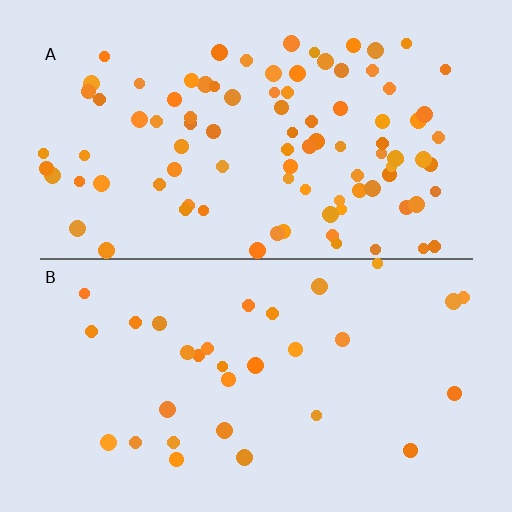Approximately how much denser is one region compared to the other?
Approximately 3.0× — region A over region B.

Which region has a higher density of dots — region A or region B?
A (the top).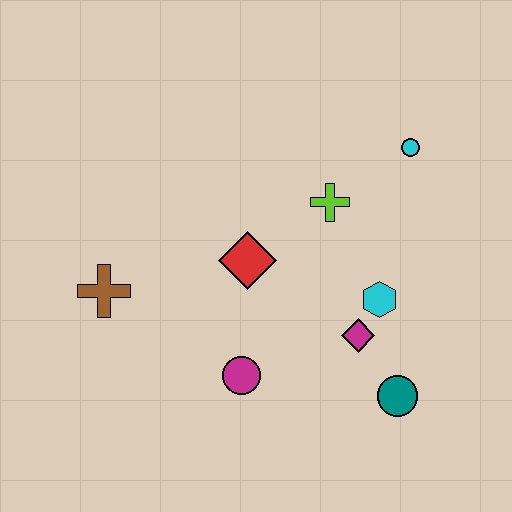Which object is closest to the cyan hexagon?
The magenta diamond is closest to the cyan hexagon.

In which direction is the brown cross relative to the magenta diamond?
The brown cross is to the left of the magenta diamond.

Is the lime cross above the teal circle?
Yes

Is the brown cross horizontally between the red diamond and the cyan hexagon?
No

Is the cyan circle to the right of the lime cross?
Yes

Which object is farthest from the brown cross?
The cyan circle is farthest from the brown cross.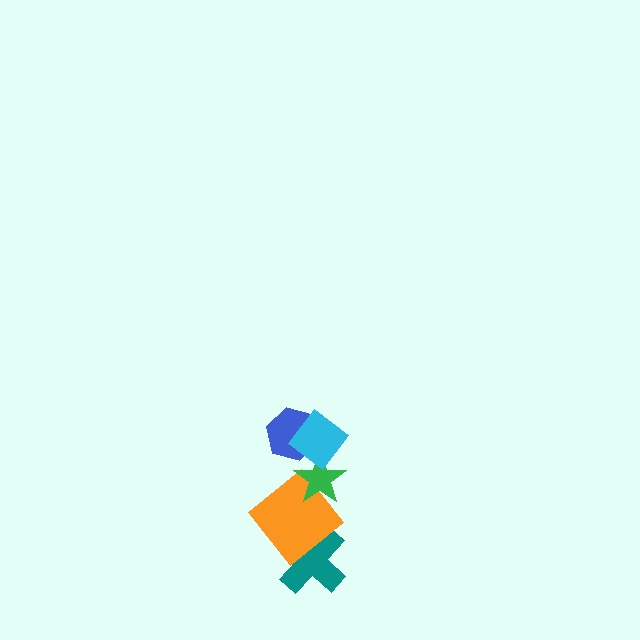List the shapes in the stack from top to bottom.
From top to bottom: the cyan diamond, the blue hexagon, the green star, the orange diamond, the teal cross.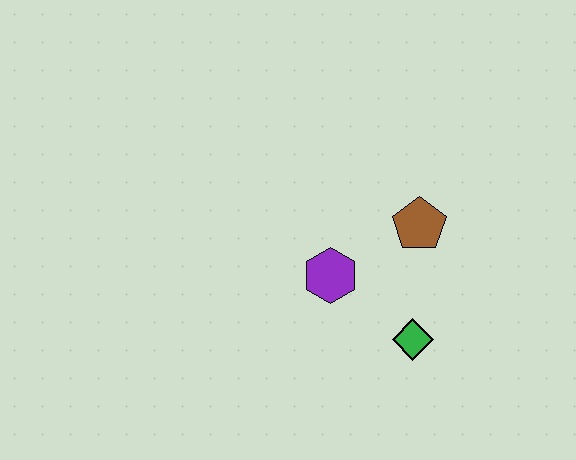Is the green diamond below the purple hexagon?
Yes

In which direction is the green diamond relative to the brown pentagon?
The green diamond is below the brown pentagon.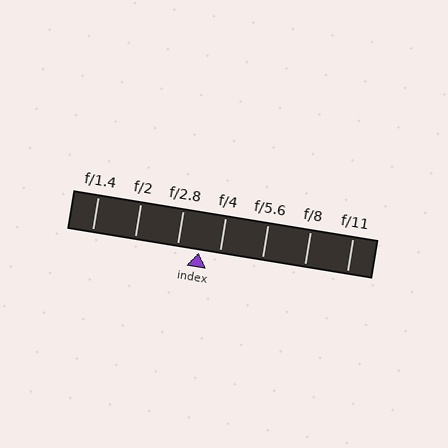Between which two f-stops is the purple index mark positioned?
The index mark is between f/2.8 and f/4.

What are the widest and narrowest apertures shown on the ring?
The widest aperture shown is f/1.4 and the narrowest is f/11.